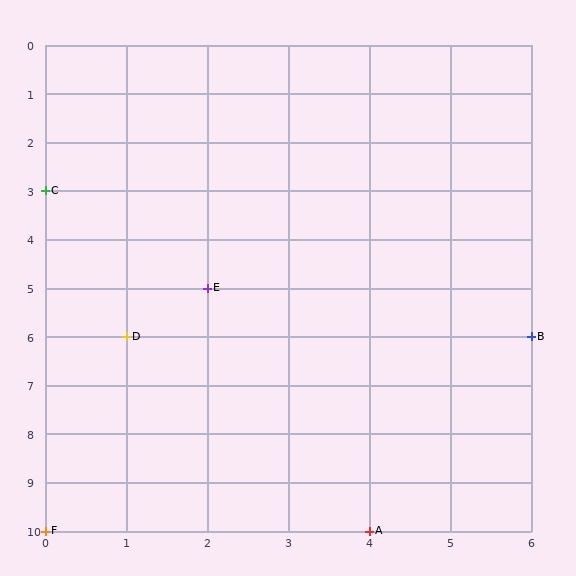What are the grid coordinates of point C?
Point C is at grid coordinates (0, 3).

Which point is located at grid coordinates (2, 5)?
Point E is at (2, 5).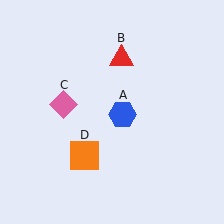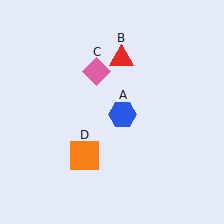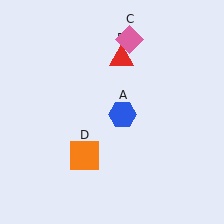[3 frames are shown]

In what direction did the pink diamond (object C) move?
The pink diamond (object C) moved up and to the right.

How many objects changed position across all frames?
1 object changed position: pink diamond (object C).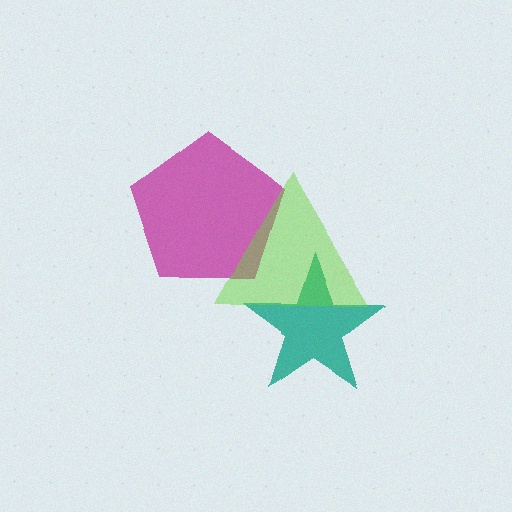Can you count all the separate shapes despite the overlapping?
Yes, there are 3 separate shapes.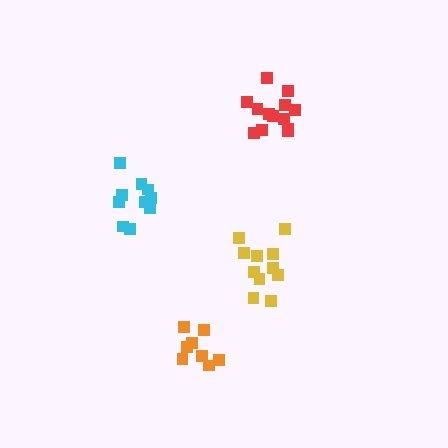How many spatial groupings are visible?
There are 4 spatial groupings.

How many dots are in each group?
Group 1: 11 dots, Group 2: 8 dots, Group 3: 13 dots, Group 4: 10 dots (42 total).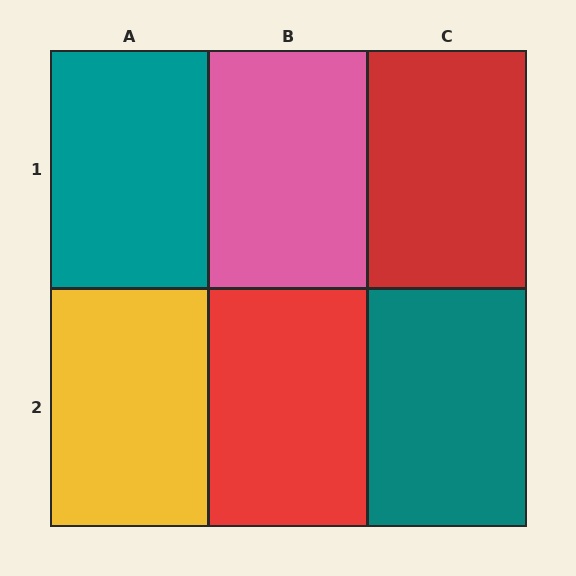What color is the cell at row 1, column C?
Red.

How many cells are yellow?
1 cell is yellow.